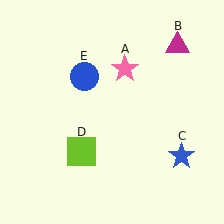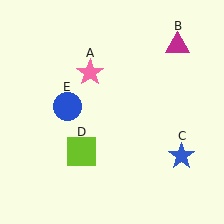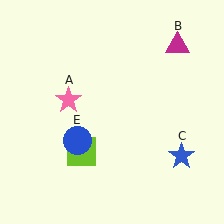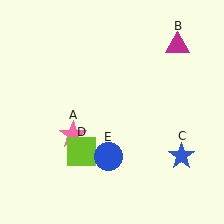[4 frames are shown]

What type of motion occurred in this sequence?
The pink star (object A), blue circle (object E) rotated counterclockwise around the center of the scene.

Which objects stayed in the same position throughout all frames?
Magenta triangle (object B) and blue star (object C) and lime square (object D) remained stationary.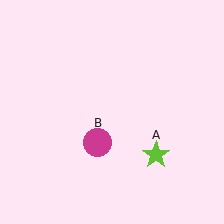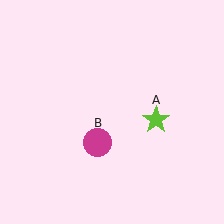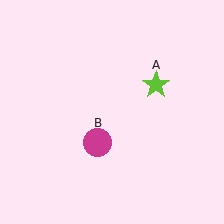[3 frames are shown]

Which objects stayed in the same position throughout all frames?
Magenta circle (object B) remained stationary.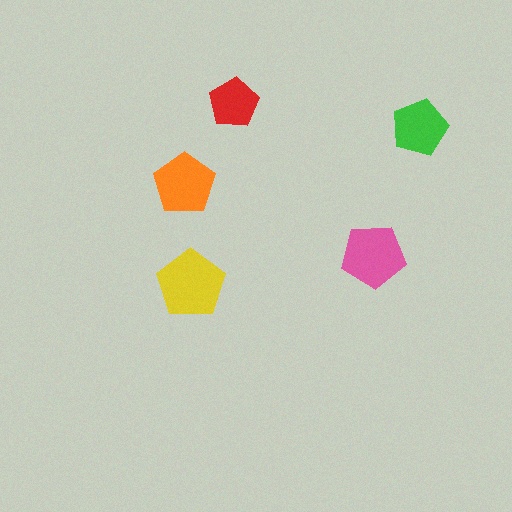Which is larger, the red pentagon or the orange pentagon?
The orange one.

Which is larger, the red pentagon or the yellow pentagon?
The yellow one.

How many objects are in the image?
There are 5 objects in the image.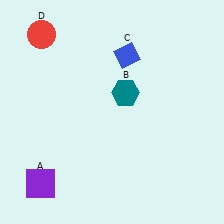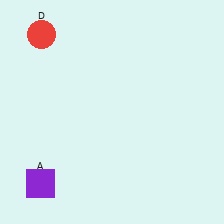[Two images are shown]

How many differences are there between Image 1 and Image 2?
There are 2 differences between the two images.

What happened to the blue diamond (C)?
The blue diamond (C) was removed in Image 2. It was in the top-right area of Image 1.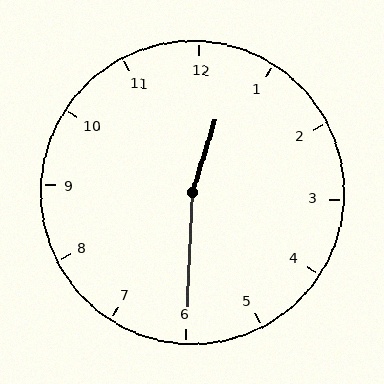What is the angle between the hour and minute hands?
Approximately 165 degrees.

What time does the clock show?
12:30.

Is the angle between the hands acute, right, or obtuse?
It is obtuse.